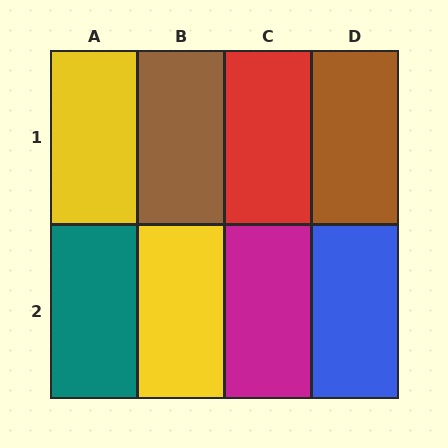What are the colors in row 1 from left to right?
Yellow, brown, red, brown.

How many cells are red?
1 cell is red.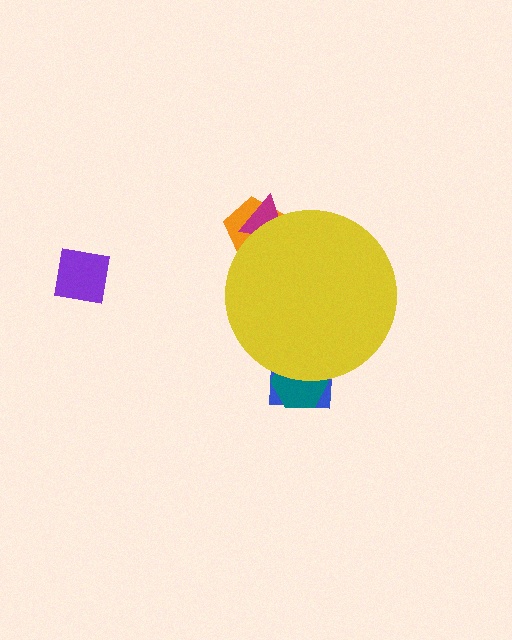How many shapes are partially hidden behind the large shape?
4 shapes are partially hidden.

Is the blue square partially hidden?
Yes, the blue square is partially hidden behind the yellow circle.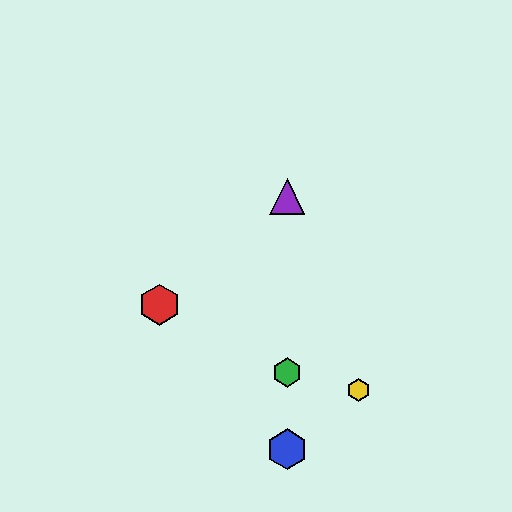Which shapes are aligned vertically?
The blue hexagon, the green hexagon, the purple triangle are aligned vertically.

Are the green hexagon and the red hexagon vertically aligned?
No, the green hexagon is at x≈287 and the red hexagon is at x≈159.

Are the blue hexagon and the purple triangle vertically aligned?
Yes, both are at x≈287.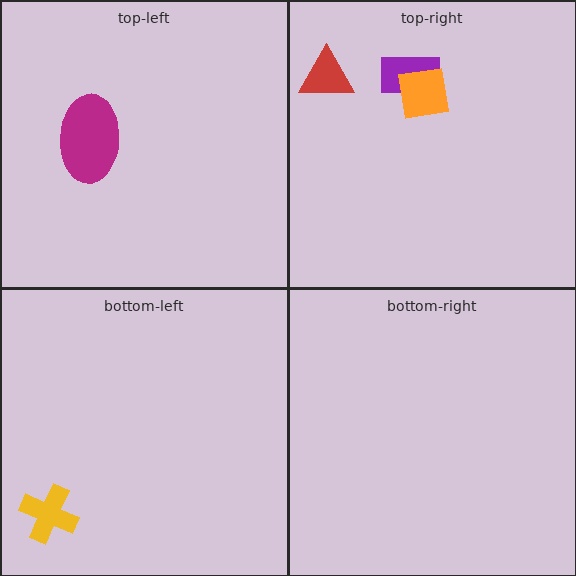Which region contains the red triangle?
The top-right region.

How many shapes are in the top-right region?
3.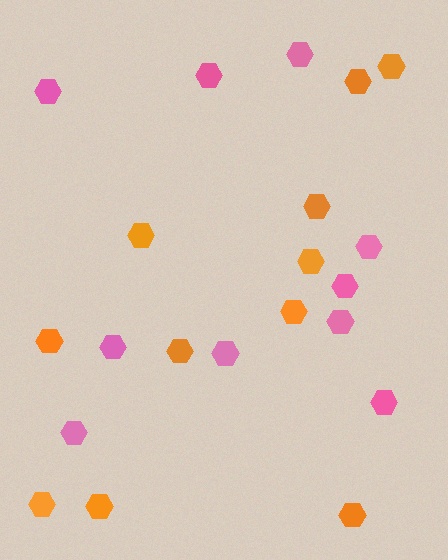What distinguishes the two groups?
There are 2 groups: one group of orange hexagons (11) and one group of pink hexagons (10).